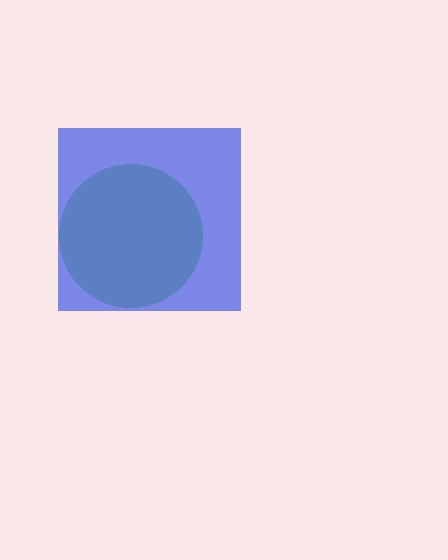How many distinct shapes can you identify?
There are 2 distinct shapes: a lime circle, a blue square.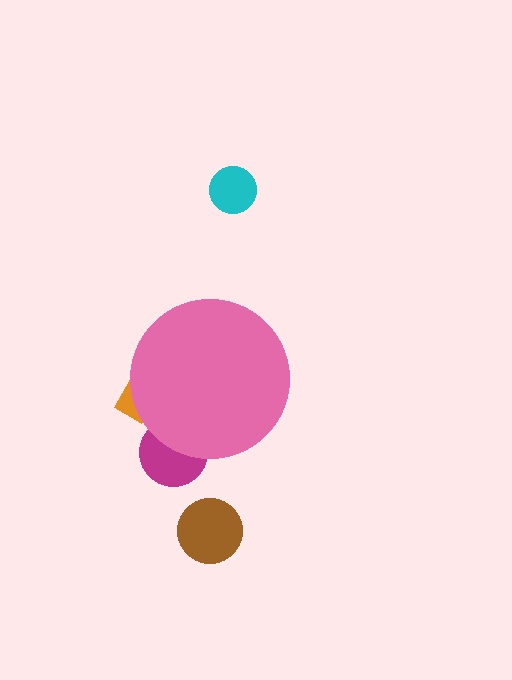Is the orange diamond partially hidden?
Yes, the orange diamond is partially hidden behind the pink circle.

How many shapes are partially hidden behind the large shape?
2 shapes are partially hidden.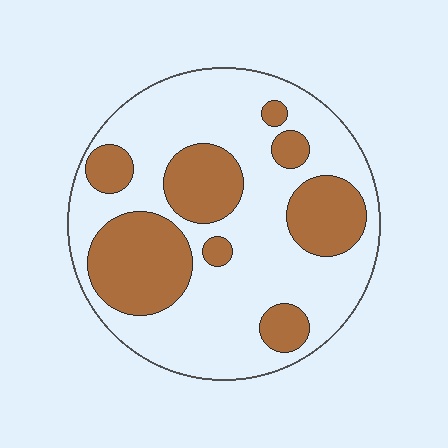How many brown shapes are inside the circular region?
8.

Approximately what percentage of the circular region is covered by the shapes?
Approximately 35%.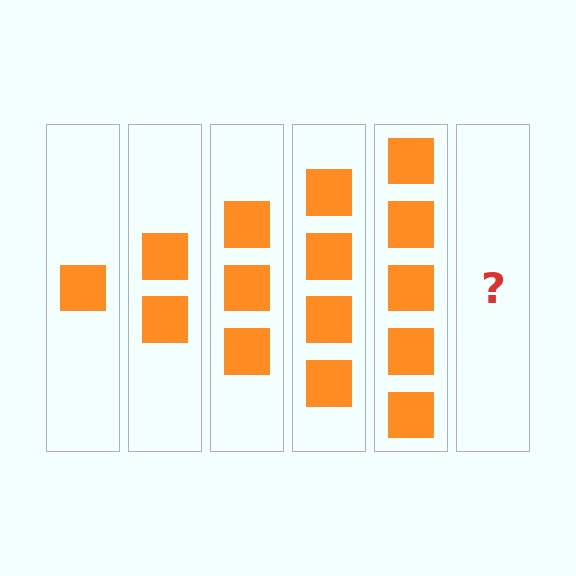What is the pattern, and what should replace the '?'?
The pattern is that each step adds one more square. The '?' should be 6 squares.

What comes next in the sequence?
The next element should be 6 squares.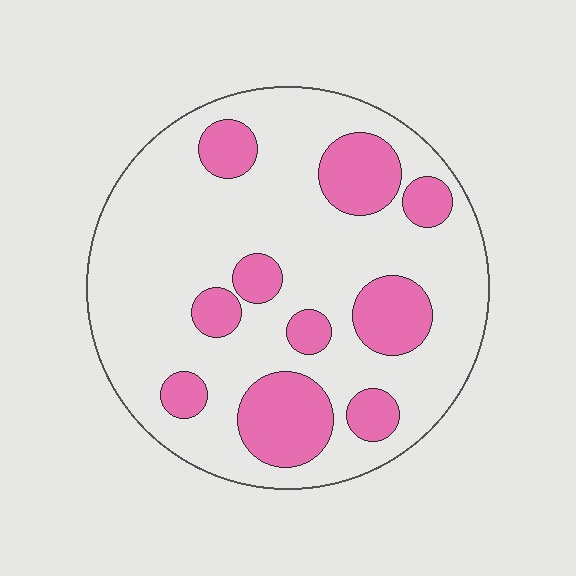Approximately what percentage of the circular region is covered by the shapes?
Approximately 25%.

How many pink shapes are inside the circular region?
10.